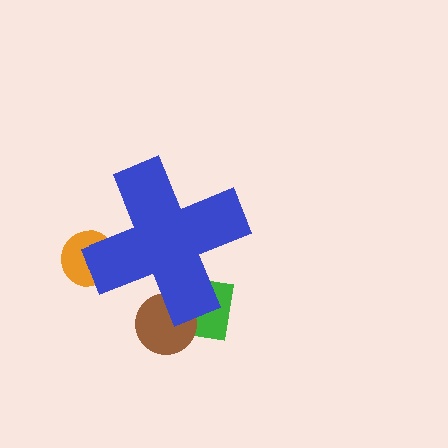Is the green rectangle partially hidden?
Yes, the green rectangle is partially hidden behind the blue cross.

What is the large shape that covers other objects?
A blue cross.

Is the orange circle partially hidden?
Yes, the orange circle is partially hidden behind the blue cross.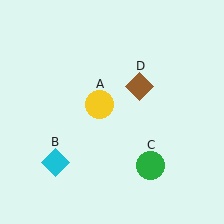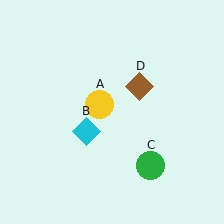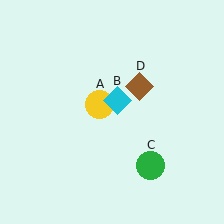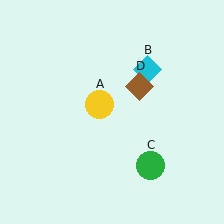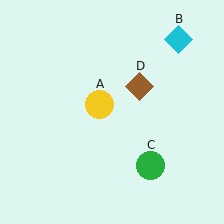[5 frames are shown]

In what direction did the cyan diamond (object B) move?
The cyan diamond (object B) moved up and to the right.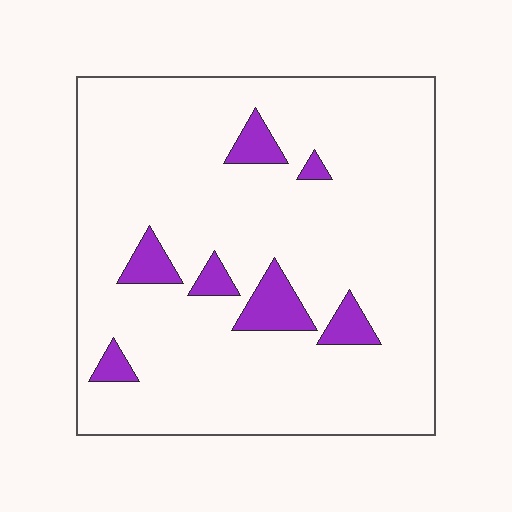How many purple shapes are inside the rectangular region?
7.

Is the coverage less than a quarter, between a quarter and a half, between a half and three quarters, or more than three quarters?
Less than a quarter.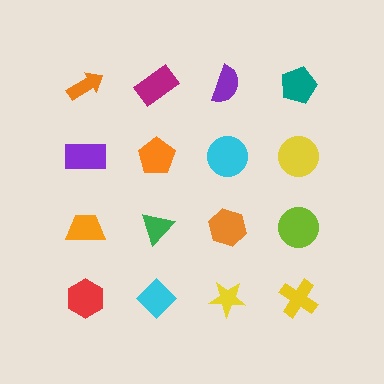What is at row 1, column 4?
A teal pentagon.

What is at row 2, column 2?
An orange pentagon.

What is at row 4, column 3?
A yellow star.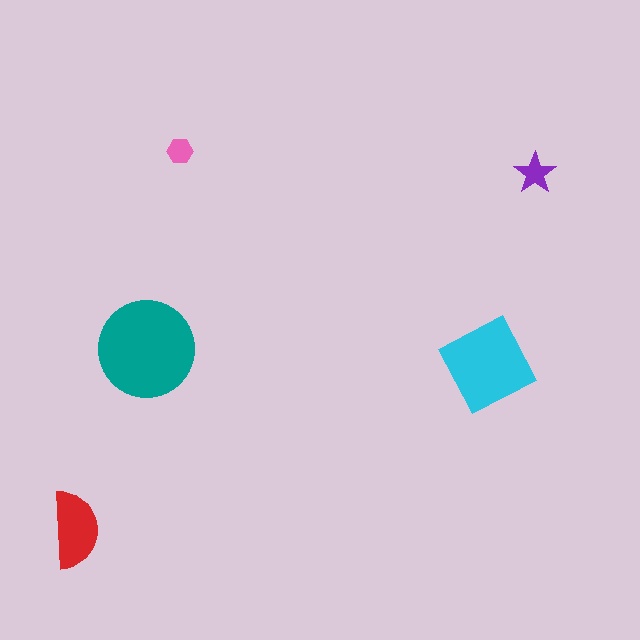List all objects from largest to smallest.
The teal circle, the cyan square, the red semicircle, the purple star, the pink hexagon.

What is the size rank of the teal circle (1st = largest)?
1st.